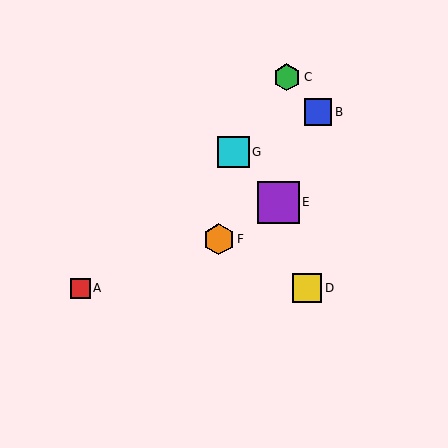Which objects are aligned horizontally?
Objects A, D are aligned horizontally.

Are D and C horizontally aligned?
No, D is at y≈288 and C is at y≈77.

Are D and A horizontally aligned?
Yes, both are at y≈288.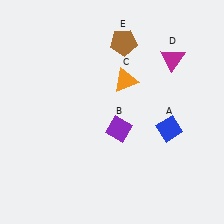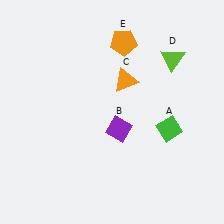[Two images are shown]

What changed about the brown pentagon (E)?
In Image 1, E is brown. In Image 2, it changed to orange.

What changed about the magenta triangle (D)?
In Image 1, D is magenta. In Image 2, it changed to lime.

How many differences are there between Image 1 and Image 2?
There are 3 differences between the two images.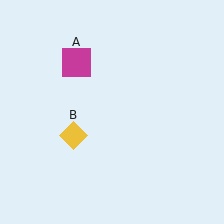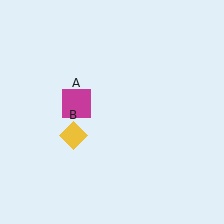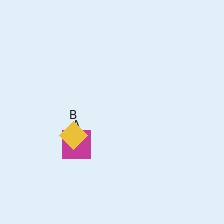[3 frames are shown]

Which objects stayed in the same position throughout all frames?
Yellow diamond (object B) remained stationary.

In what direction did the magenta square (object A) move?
The magenta square (object A) moved down.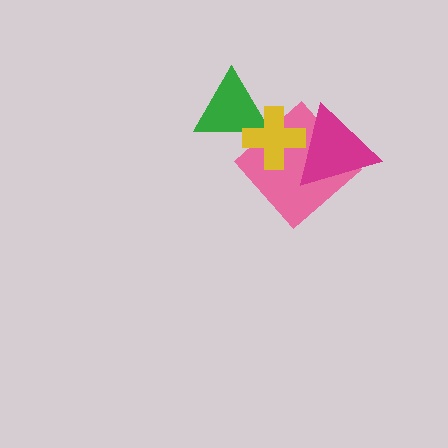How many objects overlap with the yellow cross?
3 objects overlap with the yellow cross.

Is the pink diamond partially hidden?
Yes, it is partially covered by another shape.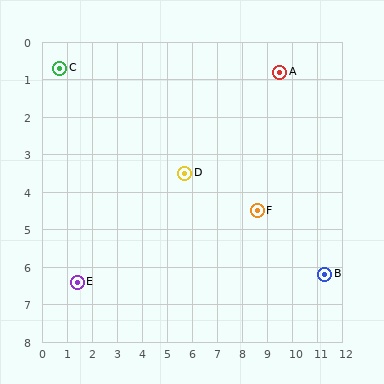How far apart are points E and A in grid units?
Points E and A are about 9.8 grid units apart.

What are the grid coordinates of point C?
Point C is at approximately (0.7, 0.7).